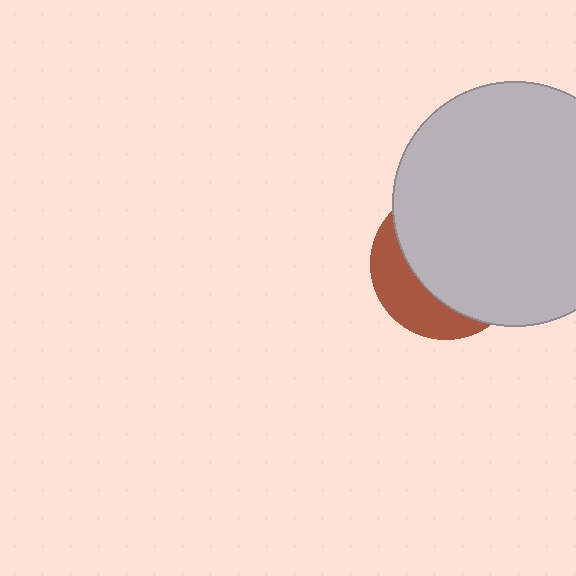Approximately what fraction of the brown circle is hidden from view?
Roughly 69% of the brown circle is hidden behind the light gray circle.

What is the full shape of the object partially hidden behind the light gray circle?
The partially hidden object is a brown circle.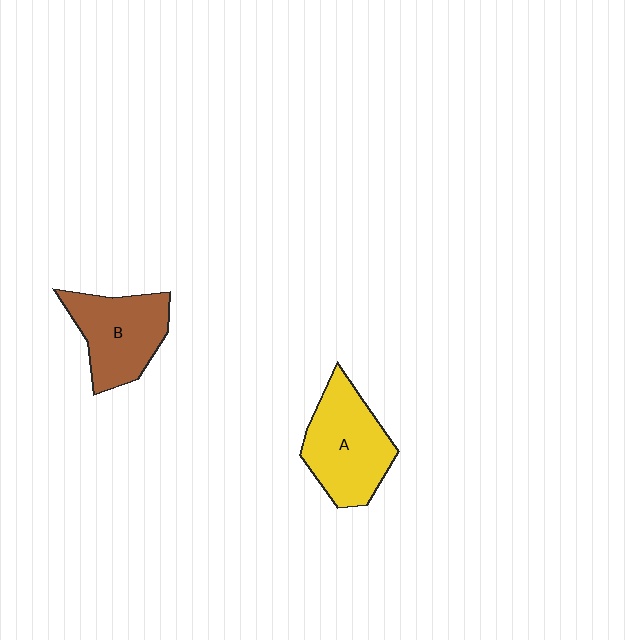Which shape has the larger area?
Shape A (yellow).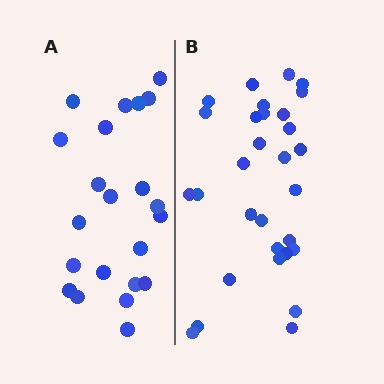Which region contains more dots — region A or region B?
Region B (the right region) has more dots.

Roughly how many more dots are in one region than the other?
Region B has roughly 8 or so more dots than region A.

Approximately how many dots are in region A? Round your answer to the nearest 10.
About 20 dots. (The exact count is 22, which rounds to 20.)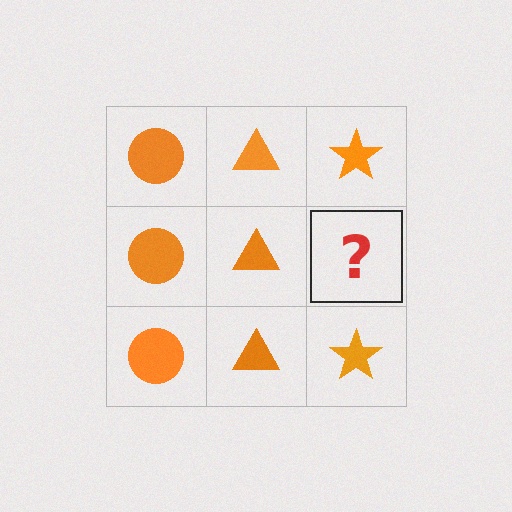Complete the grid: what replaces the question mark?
The question mark should be replaced with an orange star.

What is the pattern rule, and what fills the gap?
The rule is that each column has a consistent shape. The gap should be filled with an orange star.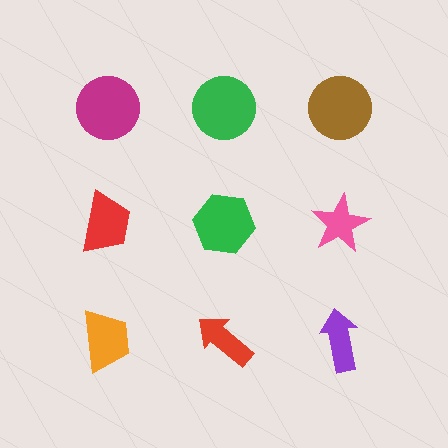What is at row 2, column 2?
A green hexagon.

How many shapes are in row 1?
3 shapes.